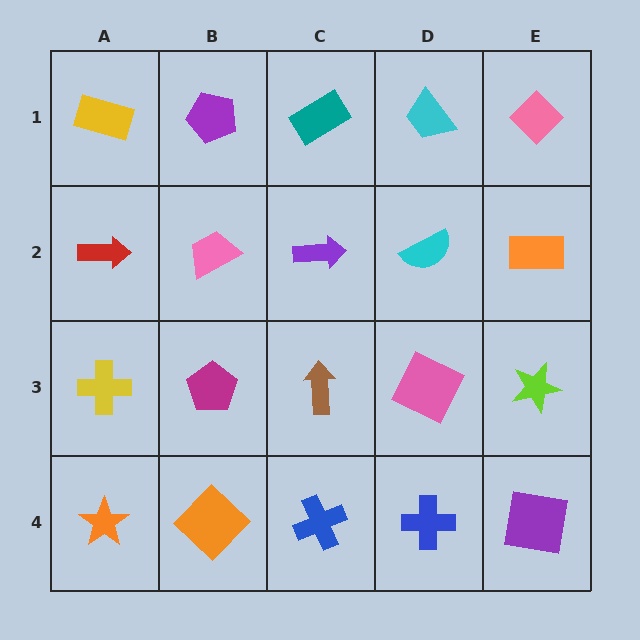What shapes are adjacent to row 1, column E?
An orange rectangle (row 2, column E), a cyan trapezoid (row 1, column D).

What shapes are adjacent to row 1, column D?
A cyan semicircle (row 2, column D), a teal rectangle (row 1, column C), a pink diamond (row 1, column E).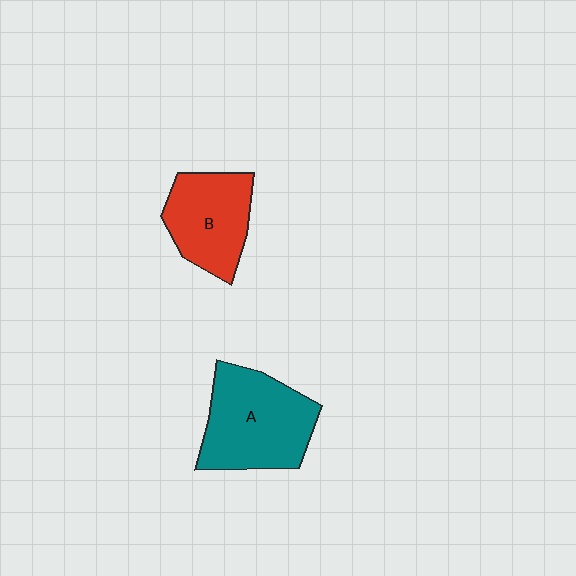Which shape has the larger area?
Shape A (teal).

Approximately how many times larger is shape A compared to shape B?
Approximately 1.3 times.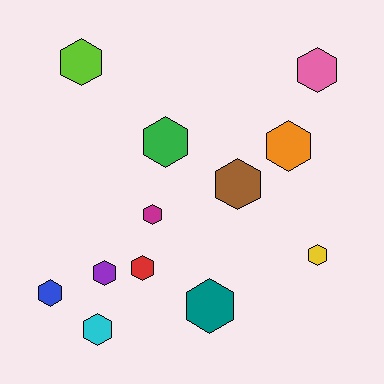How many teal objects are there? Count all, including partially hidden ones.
There is 1 teal object.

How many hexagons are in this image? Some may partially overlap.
There are 12 hexagons.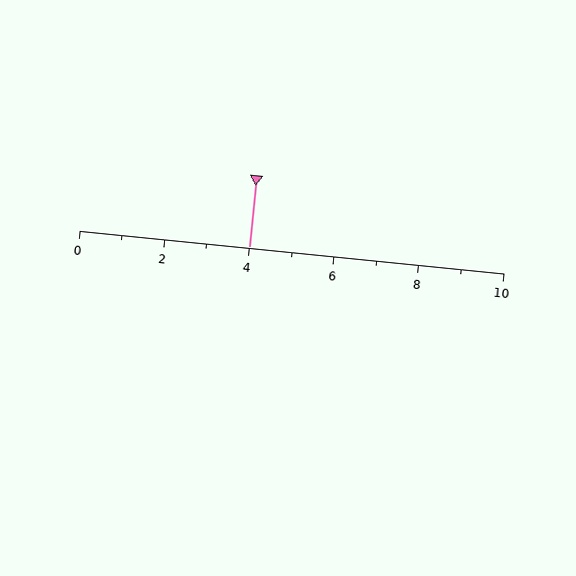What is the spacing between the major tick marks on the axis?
The major ticks are spaced 2 apart.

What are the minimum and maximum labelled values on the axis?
The axis runs from 0 to 10.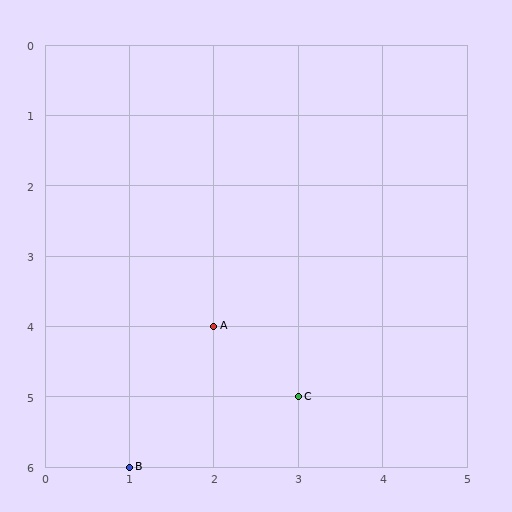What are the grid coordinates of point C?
Point C is at grid coordinates (3, 5).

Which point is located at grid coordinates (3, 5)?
Point C is at (3, 5).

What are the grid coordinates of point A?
Point A is at grid coordinates (2, 4).